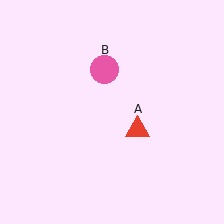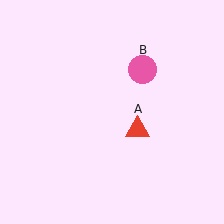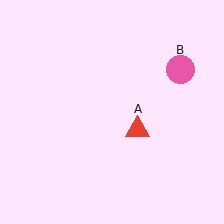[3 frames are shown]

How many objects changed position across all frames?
1 object changed position: pink circle (object B).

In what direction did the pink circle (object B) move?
The pink circle (object B) moved right.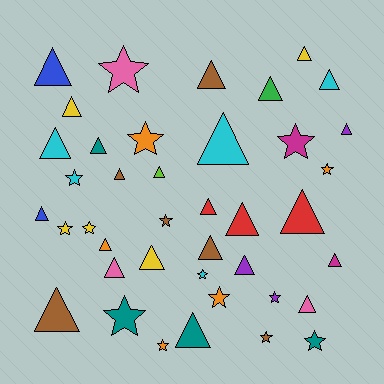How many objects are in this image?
There are 40 objects.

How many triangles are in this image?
There are 25 triangles.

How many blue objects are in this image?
There are 2 blue objects.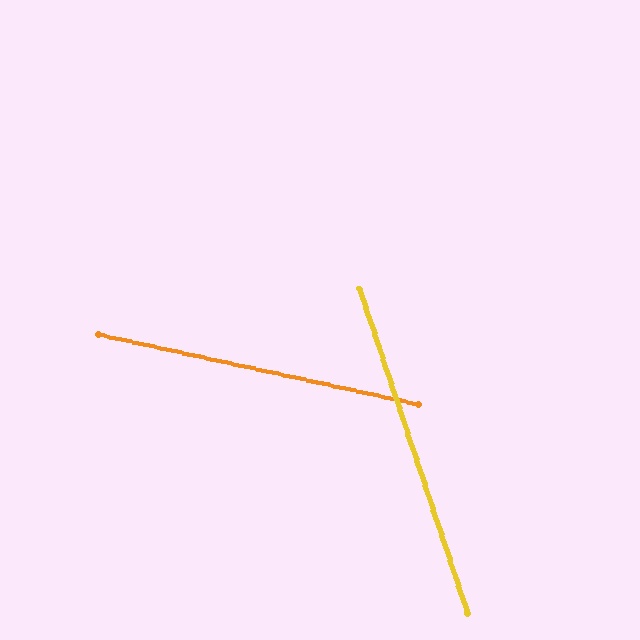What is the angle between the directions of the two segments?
Approximately 59 degrees.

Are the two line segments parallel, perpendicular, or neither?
Neither parallel nor perpendicular — they differ by about 59°.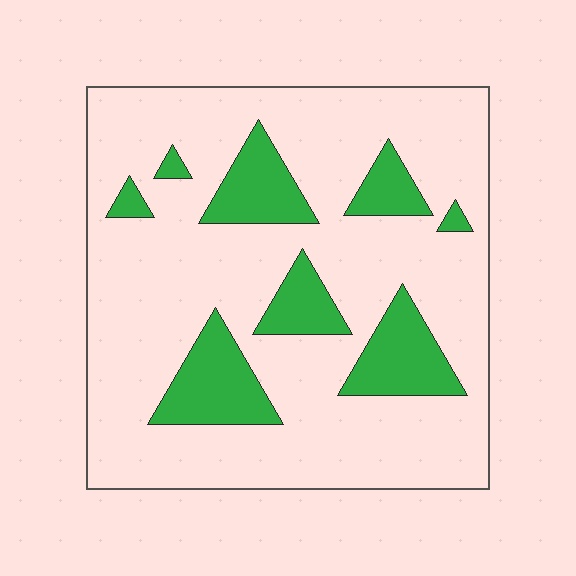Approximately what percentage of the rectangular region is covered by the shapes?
Approximately 20%.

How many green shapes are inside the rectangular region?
8.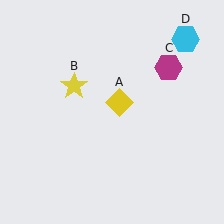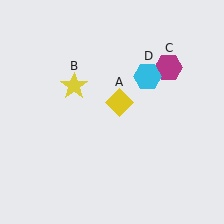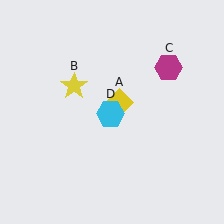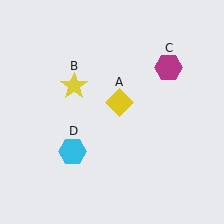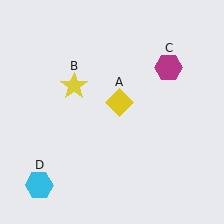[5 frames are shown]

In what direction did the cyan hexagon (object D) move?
The cyan hexagon (object D) moved down and to the left.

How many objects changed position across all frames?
1 object changed position: cyan hexagon (object D).